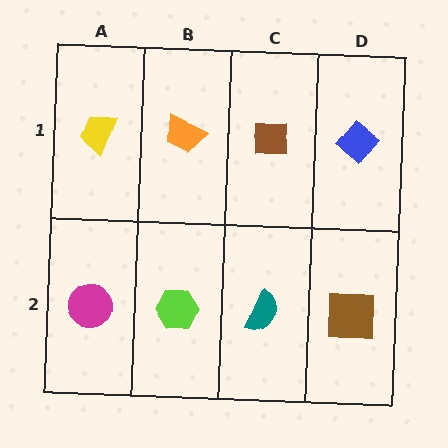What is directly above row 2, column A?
A yellow trapezoid.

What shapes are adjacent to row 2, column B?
An orange trapezoid (row 1, column B), a magenta circle (row 2, column A), a teal semicircle (row 2, column C).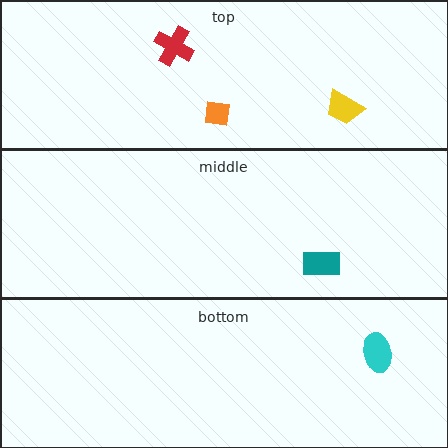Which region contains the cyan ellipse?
The bottom region.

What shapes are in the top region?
The red cross, the orange square, the yellow trapezoid.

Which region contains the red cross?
The top region.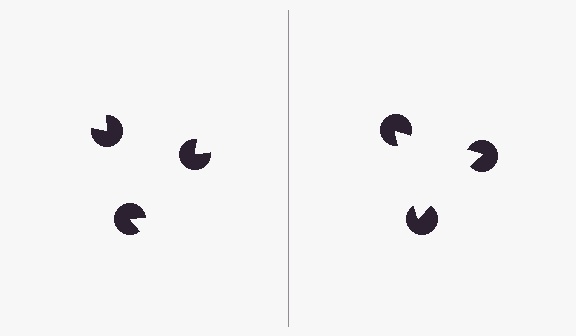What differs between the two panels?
The pac-man discs are positioned identically on both sides; only the wedge orientations differ. On the right they align to a triangle; on the left they are misaligned.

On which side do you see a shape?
An illusory triangle appears on the right side. On the left side the wedge cuts are rotated, so no coherent shape forms.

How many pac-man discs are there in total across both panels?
6 — 3 on each side.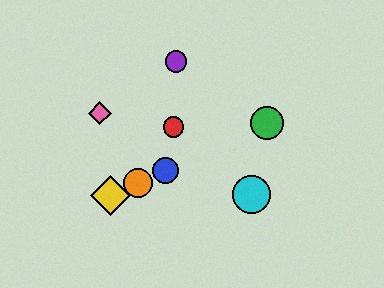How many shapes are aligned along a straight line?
4 shapes (the blue circle, the green circle, the yellow diamond, the orange circle) are aligned along a straight line.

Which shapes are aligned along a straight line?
The blue circle, the green circle, the yellow diamond, the orange circle are aligned along a straight line.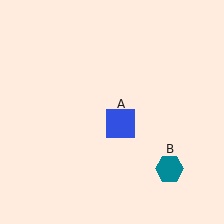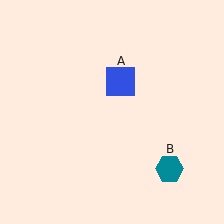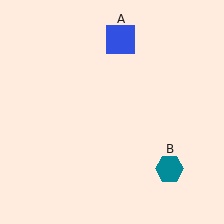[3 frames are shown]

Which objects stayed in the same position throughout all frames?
Teal hexagon (object B) remained stationary.